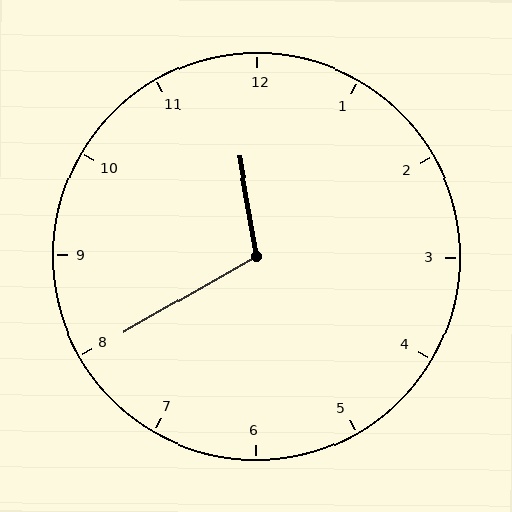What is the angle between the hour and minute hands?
Approximately 110 degrees.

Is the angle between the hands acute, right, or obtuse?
It is obtuse.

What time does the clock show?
11:40.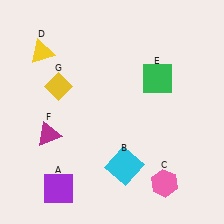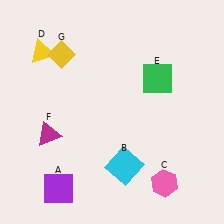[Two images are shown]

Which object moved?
The yellow diamond (G) moved up.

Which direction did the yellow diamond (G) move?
The yellow diamond (G) moved up.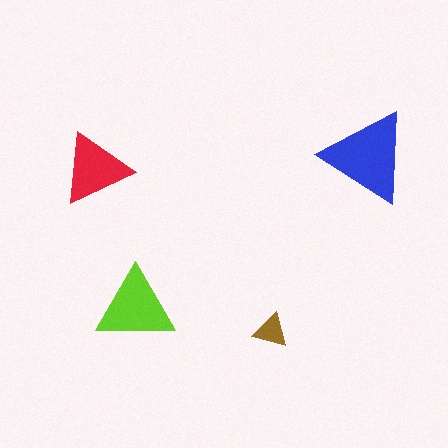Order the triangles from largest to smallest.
the blue one, the lime one, the red one, the brown one.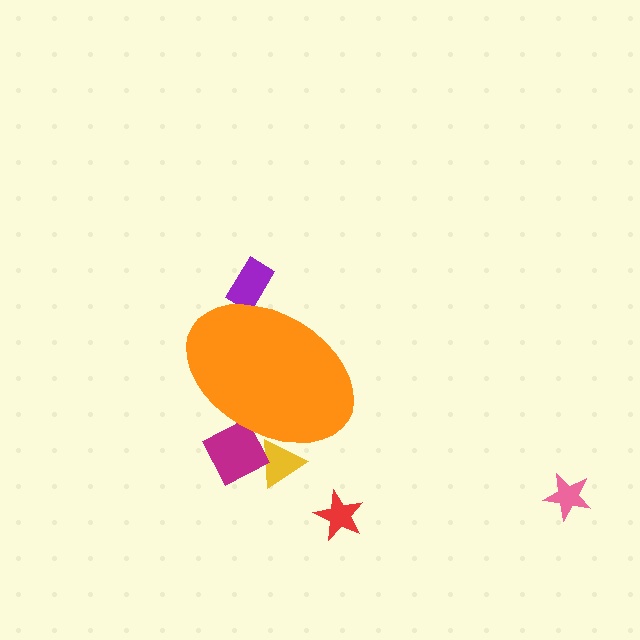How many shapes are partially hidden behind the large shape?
3 shapes are partially hidden.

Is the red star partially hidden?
No, the red star is fully visible.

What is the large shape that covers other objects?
An orange ellipse.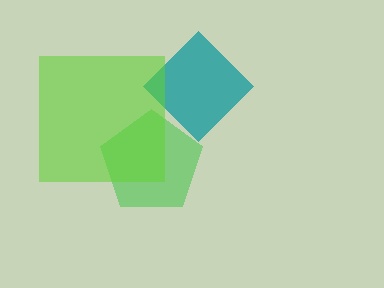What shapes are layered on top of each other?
The layered shapes are: a teal diamond, a green pentagon, a lime square.